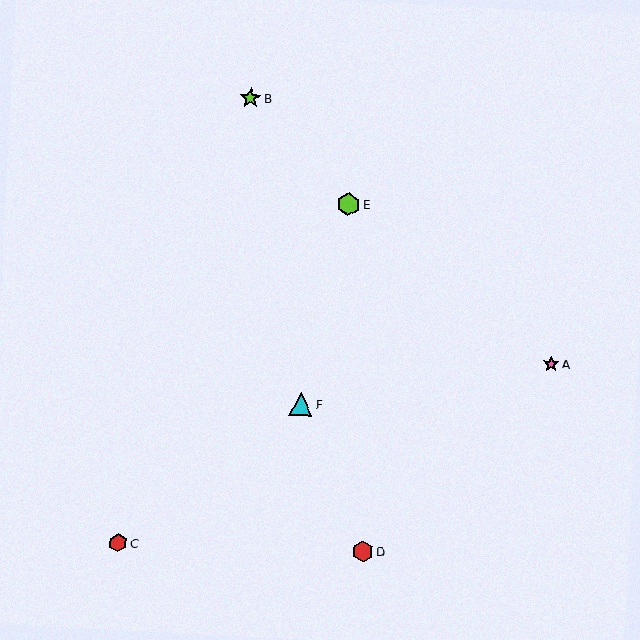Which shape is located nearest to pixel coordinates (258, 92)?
The lime star (labeled B) at (250, 98) is nearest to that location.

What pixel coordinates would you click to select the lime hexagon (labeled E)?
Click at (348, 204) to select the lime hexagon E.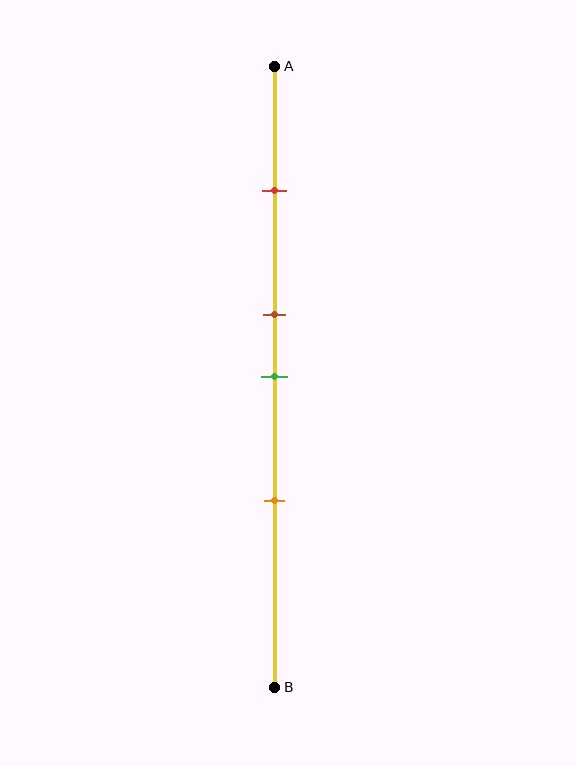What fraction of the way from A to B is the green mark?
The green mark is approximately 50% (0.5) of the way from A to B.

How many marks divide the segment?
There are 4 marks dividing the segment.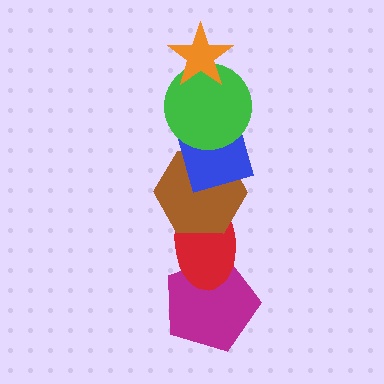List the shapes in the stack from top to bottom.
From top to bottom: the orange star, the green circle, the blue diamond, the brown hexagon, the red ellipse, the magenta pentagon.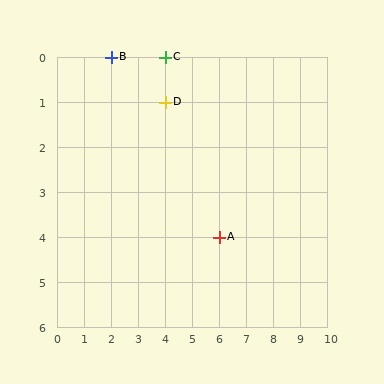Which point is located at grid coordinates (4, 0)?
Point C is at (4, 0).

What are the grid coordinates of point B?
Point B is at grid coordinates (2, 0).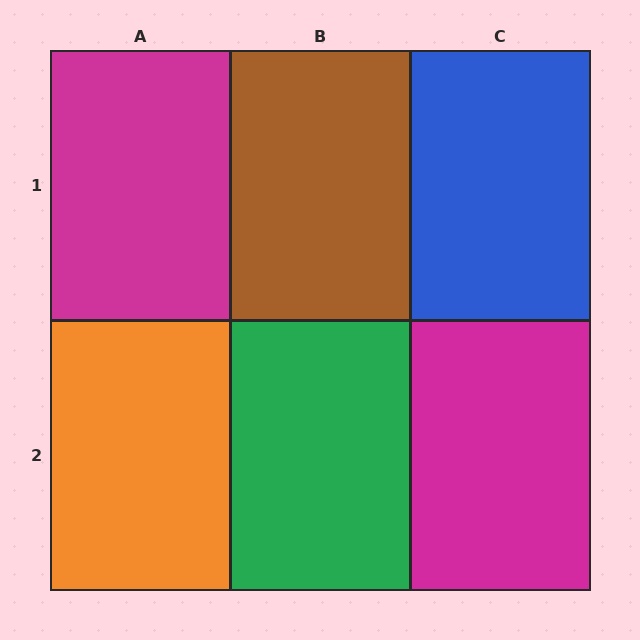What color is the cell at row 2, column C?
Magenta.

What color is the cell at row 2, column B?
Green.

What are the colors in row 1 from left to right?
Magenta, brown, blue.